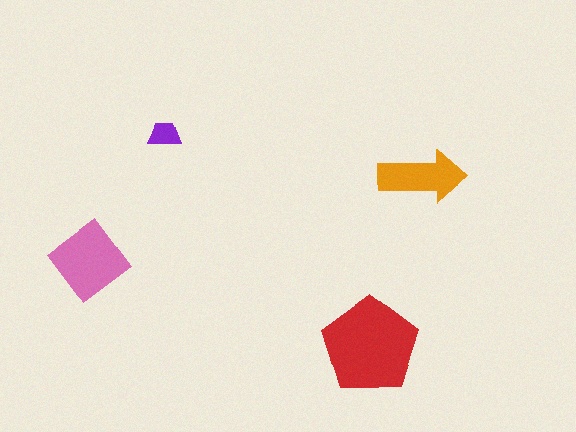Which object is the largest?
The red pentagon.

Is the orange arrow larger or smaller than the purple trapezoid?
Larger.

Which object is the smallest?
The purple trapezoid.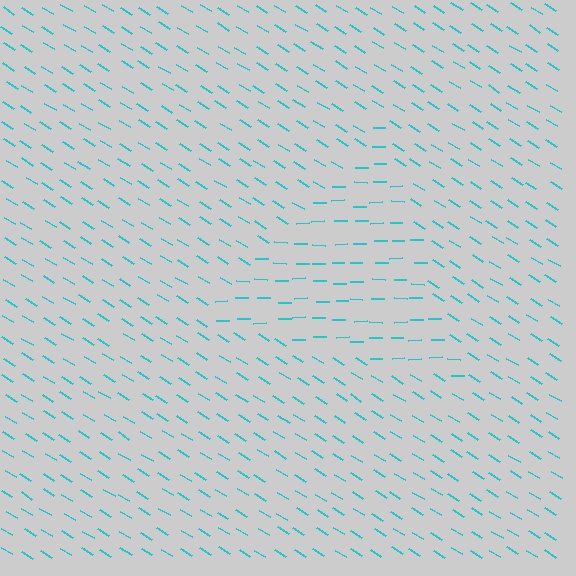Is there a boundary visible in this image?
Yes, there is a texture boundary formed by a change in line orientation.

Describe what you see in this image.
The image is filled with small cyan line segments. A triangle region in the image has lines oriented differently from the surrounding lines, creating a visible texture boundary.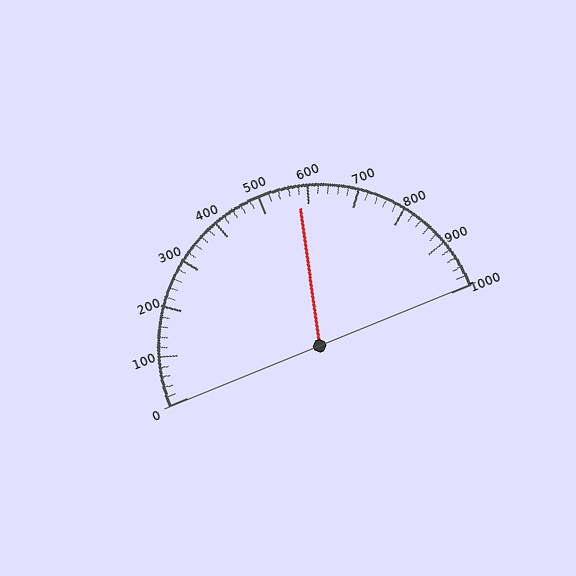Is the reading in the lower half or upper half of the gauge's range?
The reading is in the upper half of the range (0 to 1000).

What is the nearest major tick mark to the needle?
The nearest major tick mark is 600.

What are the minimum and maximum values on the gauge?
The gauge ranges from 0 to 1000.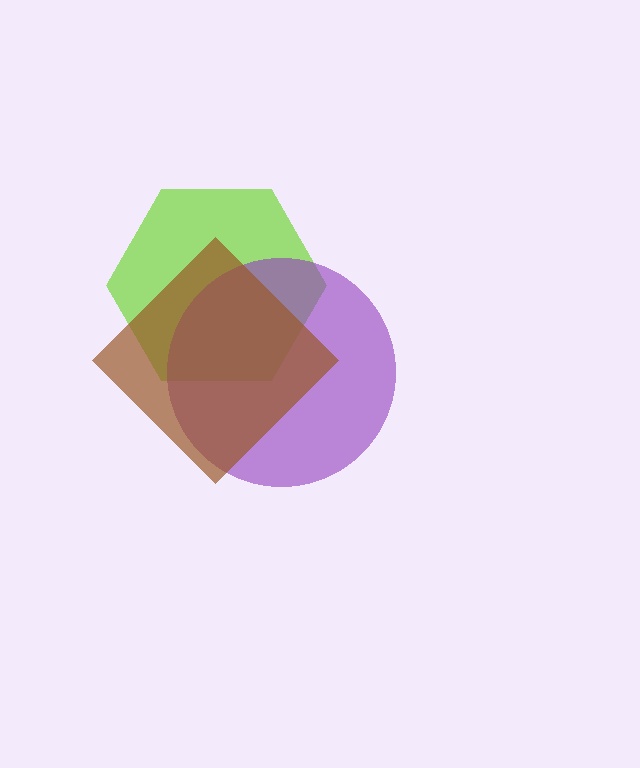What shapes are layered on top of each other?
The layered shapes are: a lime hexagon, a purple circle, a brown diamond.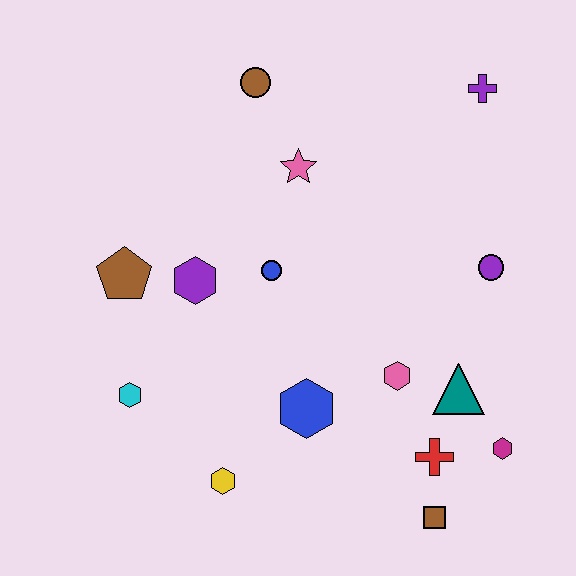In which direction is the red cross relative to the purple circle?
The red cross is below the purple circle.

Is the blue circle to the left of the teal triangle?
Yes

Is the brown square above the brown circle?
No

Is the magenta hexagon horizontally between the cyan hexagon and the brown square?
No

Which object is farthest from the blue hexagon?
The purple cross is farthest from the blue hexagon.